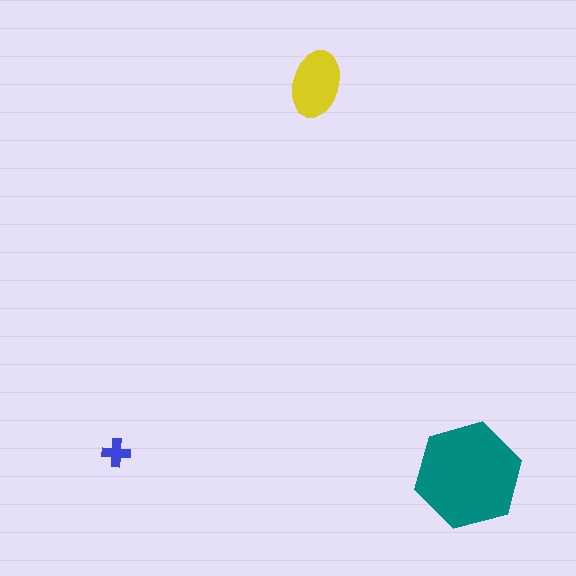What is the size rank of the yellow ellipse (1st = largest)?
2nd.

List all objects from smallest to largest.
The blue cross, the yellow ellipse, the teal hexagon.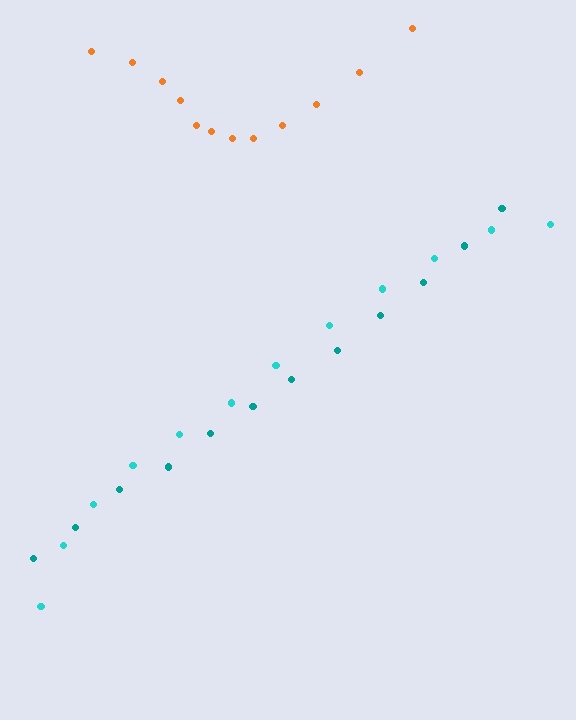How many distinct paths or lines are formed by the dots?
There are 3 distinct paths.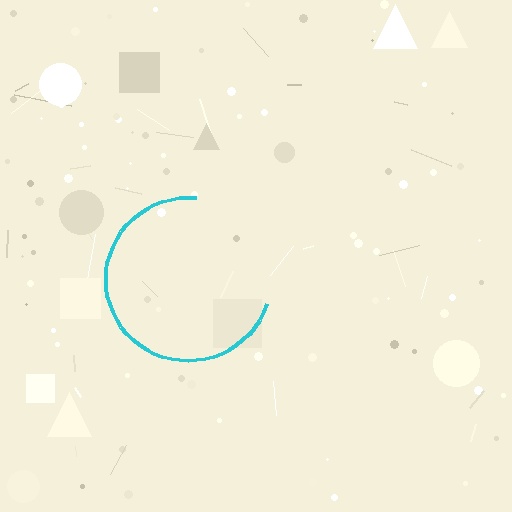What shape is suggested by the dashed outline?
The dashed outline suggests a circle.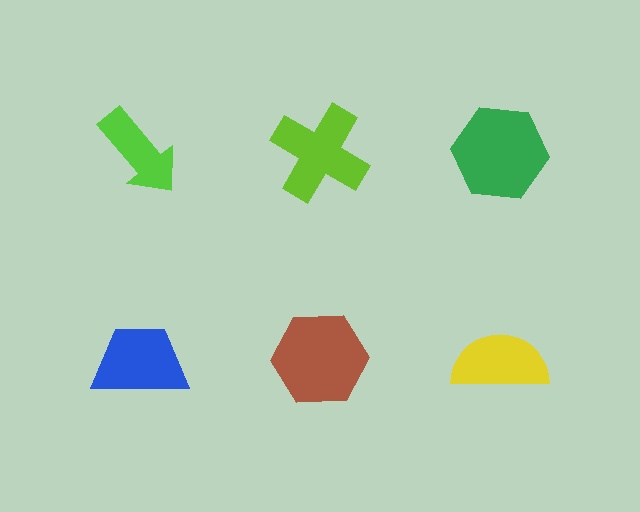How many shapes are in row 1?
3 shapes.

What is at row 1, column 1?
A lime arrow.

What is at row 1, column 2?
A lime cross.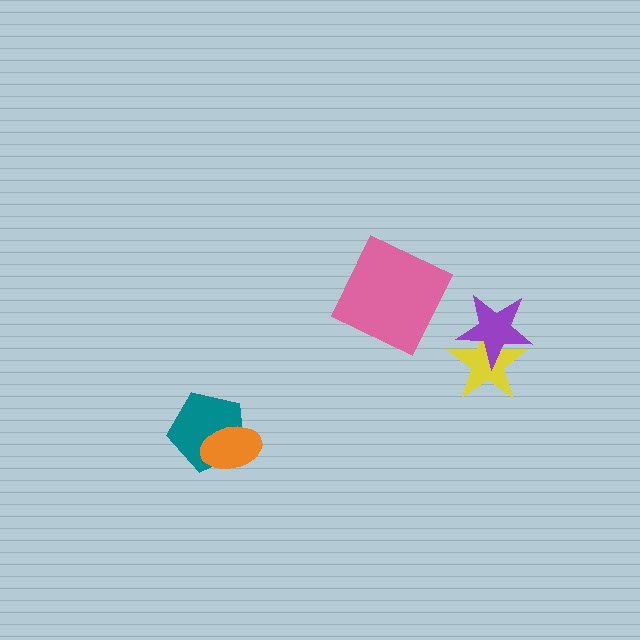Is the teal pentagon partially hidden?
Yes, it is partially covered by another shape.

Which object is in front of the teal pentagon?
The orange ellipse is in front of the teal pentagon.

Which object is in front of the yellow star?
The purple star is in front of the yellow star.